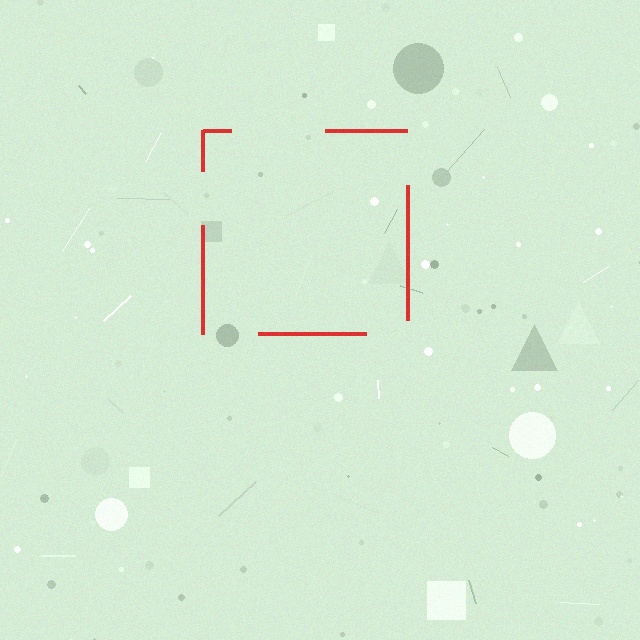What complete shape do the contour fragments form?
The contour fragments form a square.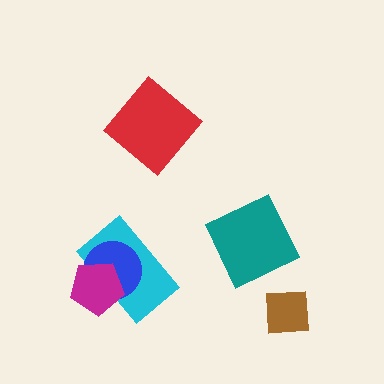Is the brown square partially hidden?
No, no other shape covers it.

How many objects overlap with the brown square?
0 objects overlap with the brown square.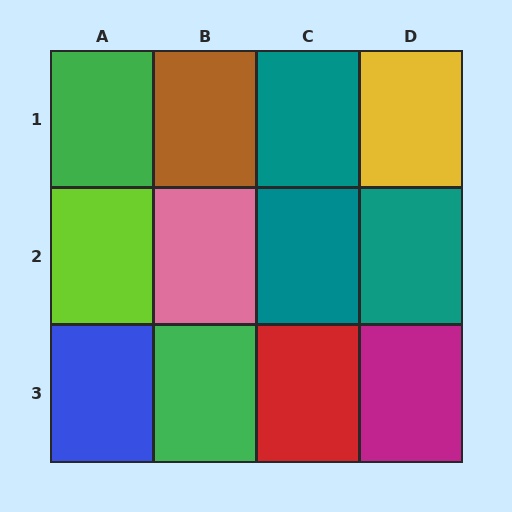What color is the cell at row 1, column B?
Brown.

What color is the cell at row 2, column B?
Pink.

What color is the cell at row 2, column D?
Teal.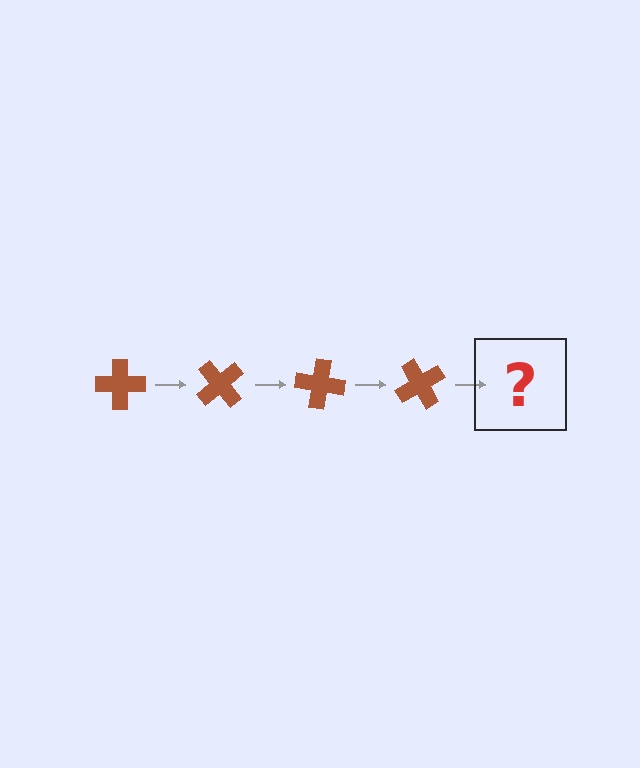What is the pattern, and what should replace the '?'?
The pattern is that the cross rotates 50 degrees each step. The '?' should be a brown cross rotated 200 degrees.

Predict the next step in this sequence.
The next step is a brown cross rotated 200 degrees.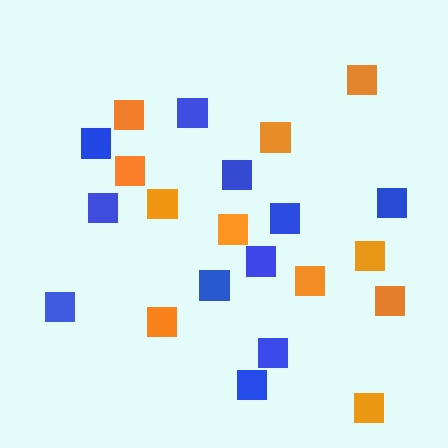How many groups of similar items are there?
There are 2 groups: one group of blue squares (11) and one group of orange squares (11).